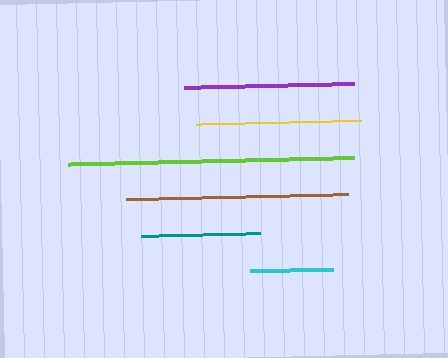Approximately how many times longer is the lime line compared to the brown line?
The lime line is approximately 1.3 times the length of the brown line.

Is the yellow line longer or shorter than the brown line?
The brown line is longer than the yellow line.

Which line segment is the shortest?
The cyan line is the shortest at approximately 83 pixels.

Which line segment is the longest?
The lime line is the longest at approximately 285 pixels.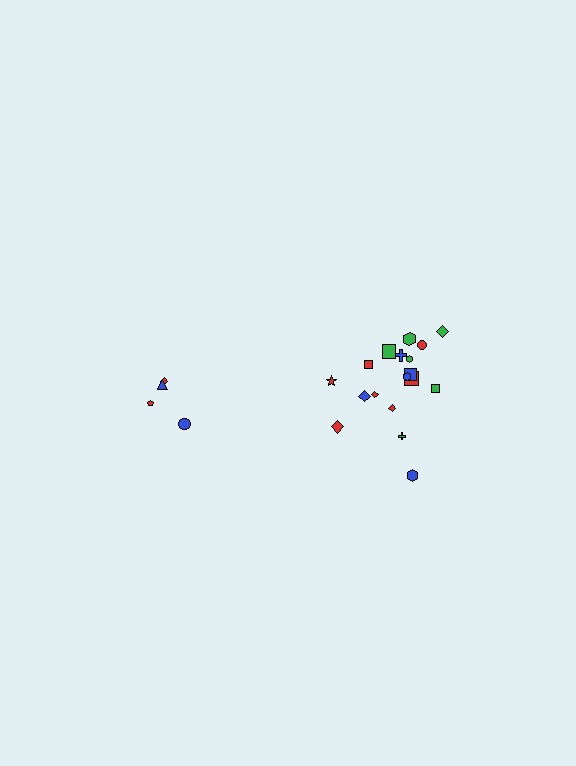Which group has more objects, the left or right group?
The right group.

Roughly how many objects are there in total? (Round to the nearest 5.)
Roughly 20 objects in total.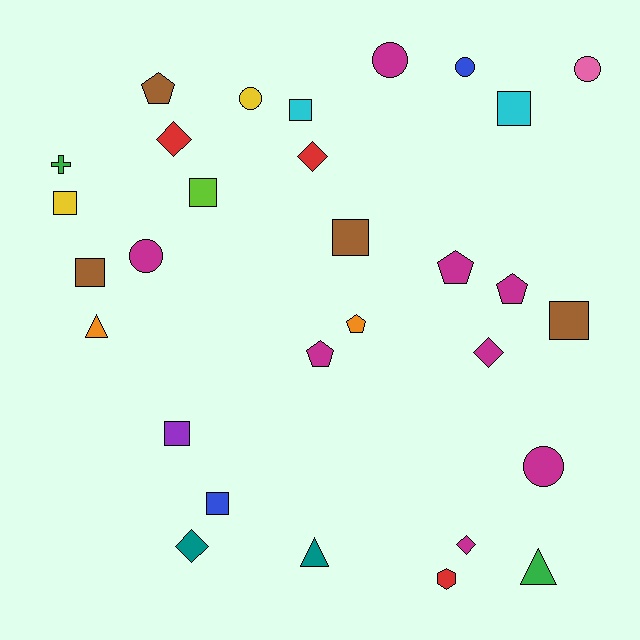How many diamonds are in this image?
There are 5 diamonds.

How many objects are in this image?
There are 30 objects.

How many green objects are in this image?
There are 2 green objects.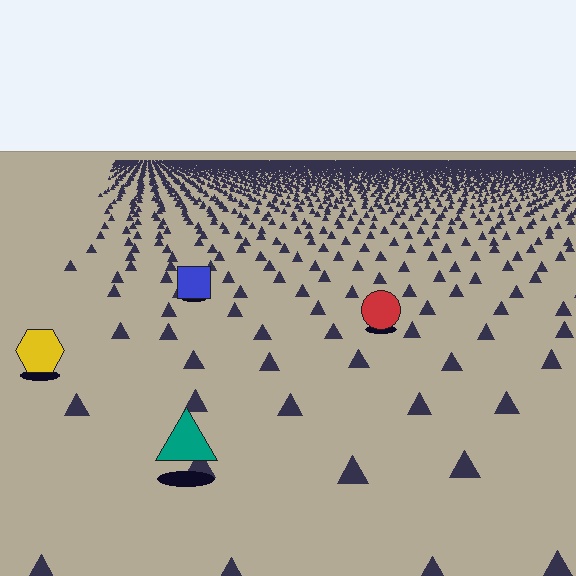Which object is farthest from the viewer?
The blue square is farthest from the viewer. It appears smaller and the ground texture around it is denser.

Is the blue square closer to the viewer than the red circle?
No. The red circle is closer — you can tell from the texture gradient: the ground texture is coarser near it.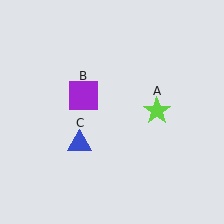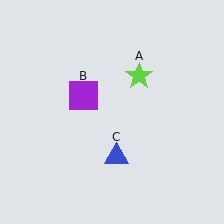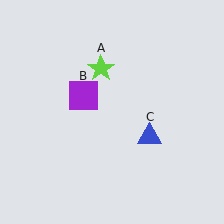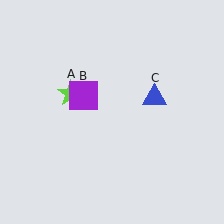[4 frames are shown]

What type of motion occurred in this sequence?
The lime star (object A), blue triangle (object C) rotated counterclockwise around the center of the scene.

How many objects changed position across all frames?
2 objects changed position: lime star (object A), blue triangle (object C).